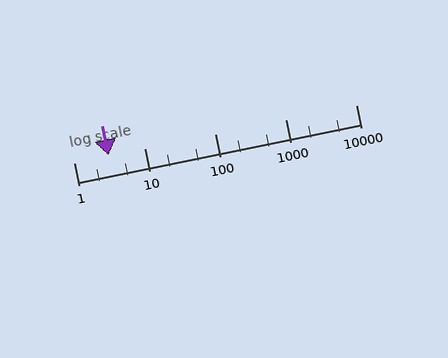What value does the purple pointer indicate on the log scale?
The pointer indicates approximately 3.1.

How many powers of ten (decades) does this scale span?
The scale spans 4 decades, from 1 to 10000.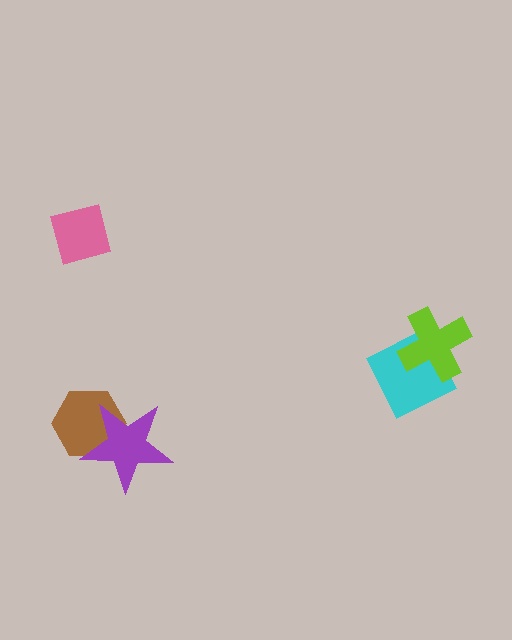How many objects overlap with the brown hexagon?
1 object overlaps with the brown hexagon.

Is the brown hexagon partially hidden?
Yes, it is partially covered by another shape.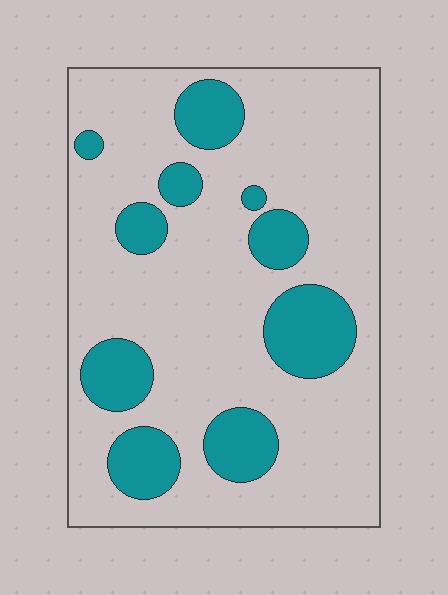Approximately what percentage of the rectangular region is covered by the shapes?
Approximately 20%.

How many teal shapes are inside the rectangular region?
10.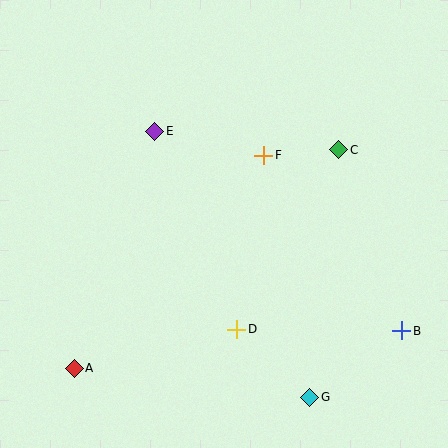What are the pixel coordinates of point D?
Point D is at (237, 329).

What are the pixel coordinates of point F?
Point F is at (264, 155).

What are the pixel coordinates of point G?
Point G is at (310, 397).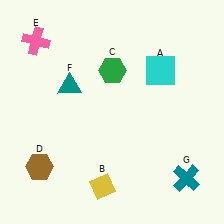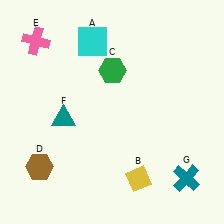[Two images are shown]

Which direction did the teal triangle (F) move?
The teal triangle (F) moved down.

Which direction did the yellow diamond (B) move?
The yellow diamond (B) moved right.